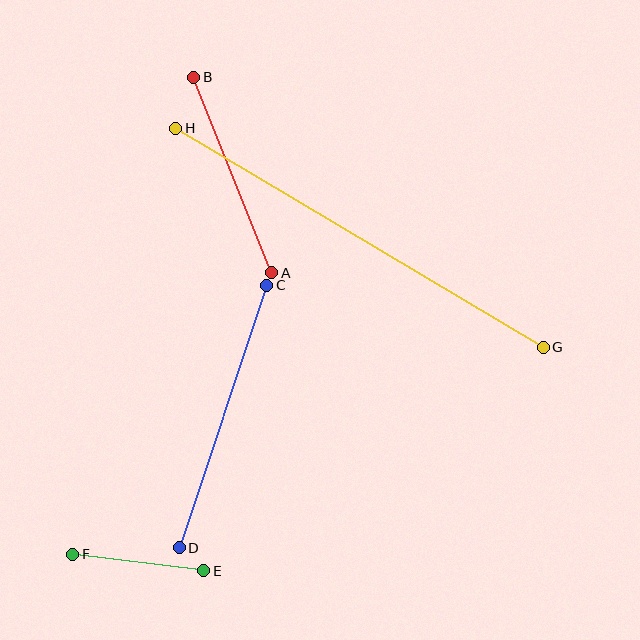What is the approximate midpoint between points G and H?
The midpoint is at approximately (359, 238) pixels.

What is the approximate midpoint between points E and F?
The midpoint is at approximately (138, 563) pixels.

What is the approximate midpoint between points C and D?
The midpoint is at approximately (223, 417) pixels.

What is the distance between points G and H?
The distance is approximately 428 pixels.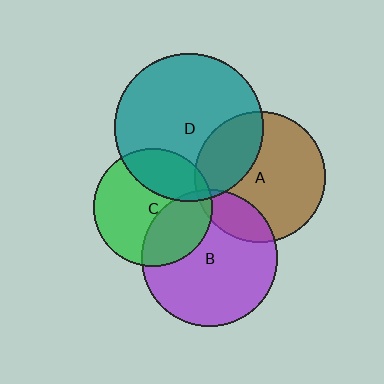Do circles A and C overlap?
Yes.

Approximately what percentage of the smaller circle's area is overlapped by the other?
Approximately 5%.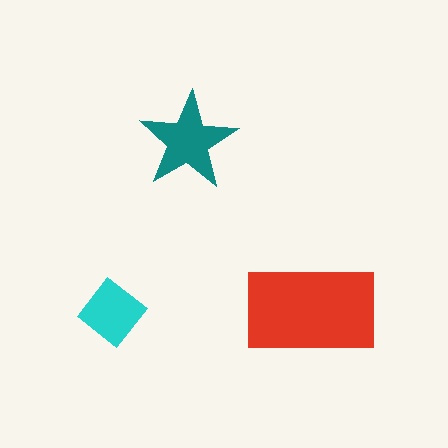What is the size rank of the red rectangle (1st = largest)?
1st.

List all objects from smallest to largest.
The cyan diamond, the teal star, the red rectangle.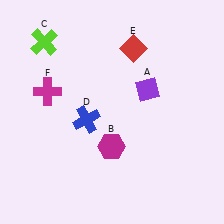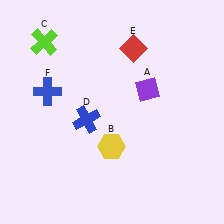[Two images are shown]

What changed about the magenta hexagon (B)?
In Image 1, B is magenta. In Image 2, it changed to yellow.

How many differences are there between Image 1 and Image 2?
There are 2 differences between the two images.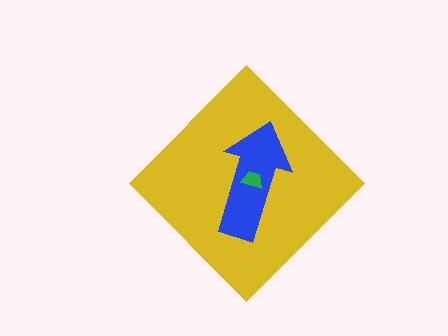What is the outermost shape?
The yellow diamond.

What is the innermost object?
The green trapezoid.